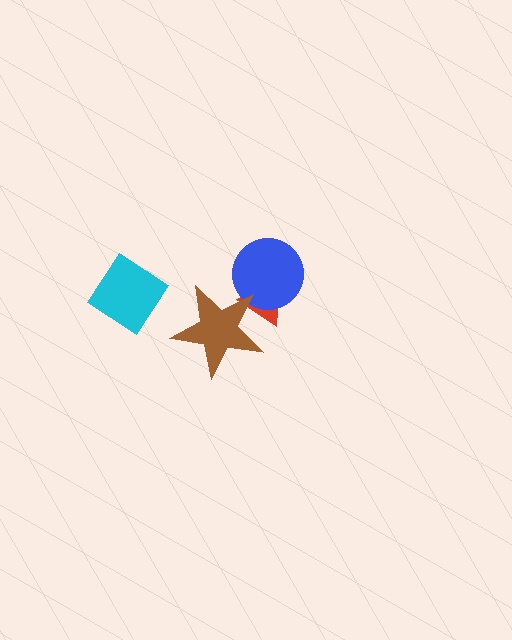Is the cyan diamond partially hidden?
No, no other shape covers it.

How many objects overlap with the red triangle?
2 objects overlap with the red triangle.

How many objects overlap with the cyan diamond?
0 objects overlap with the cyan diamond.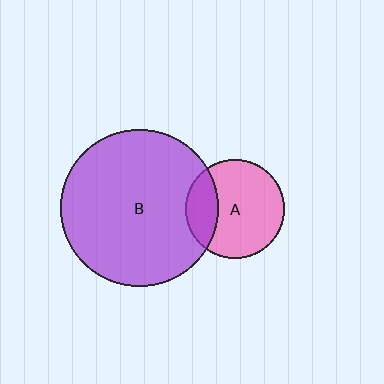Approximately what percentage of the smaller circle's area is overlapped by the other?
Approximately 25%.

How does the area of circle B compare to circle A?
Approximately 2.5 times.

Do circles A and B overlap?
Yes.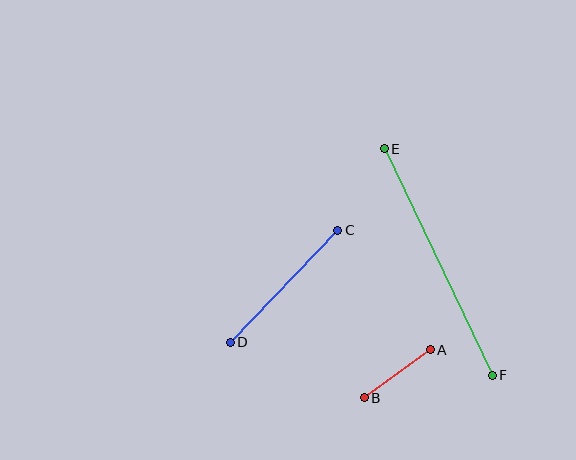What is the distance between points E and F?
The distance is approximately 251 pixels.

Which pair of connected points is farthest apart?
Points E and F are farthest apart.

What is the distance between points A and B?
The distance is approximately 82 pixels.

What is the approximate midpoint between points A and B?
The midpoint is at approximately (397, 374) pixels.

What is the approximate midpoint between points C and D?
The midpoint is at approximately (284, 286) pixels.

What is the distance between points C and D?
The distance is approximately 156 pixels.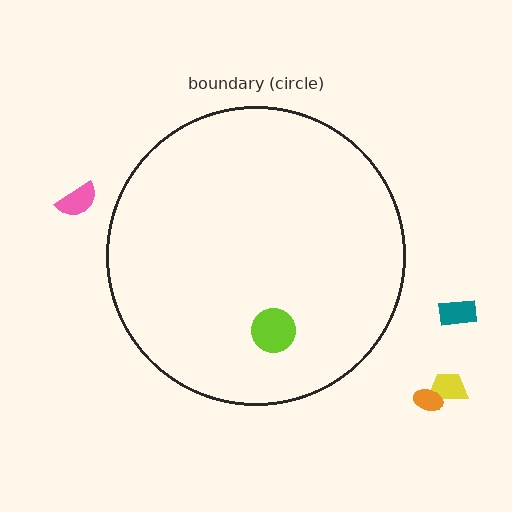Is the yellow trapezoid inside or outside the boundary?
Outside.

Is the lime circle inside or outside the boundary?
Inside.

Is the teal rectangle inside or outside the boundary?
Outside.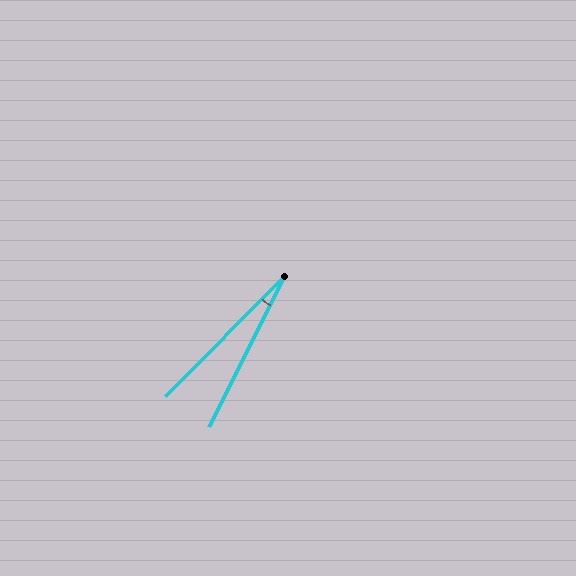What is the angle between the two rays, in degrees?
Approximately 18 degrees.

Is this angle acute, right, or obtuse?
It is acute.